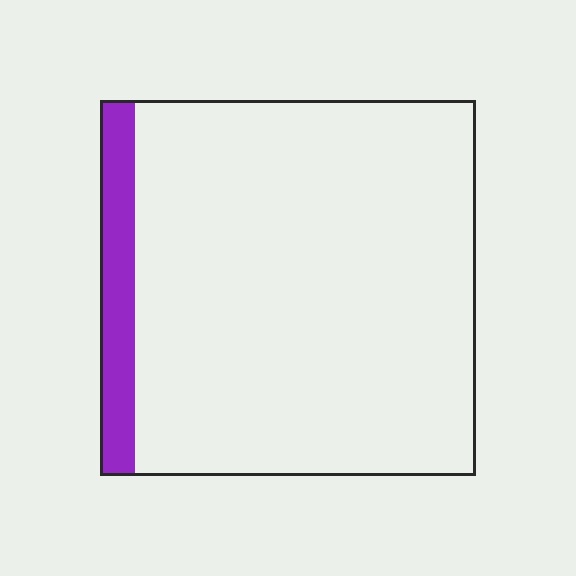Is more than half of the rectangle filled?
No.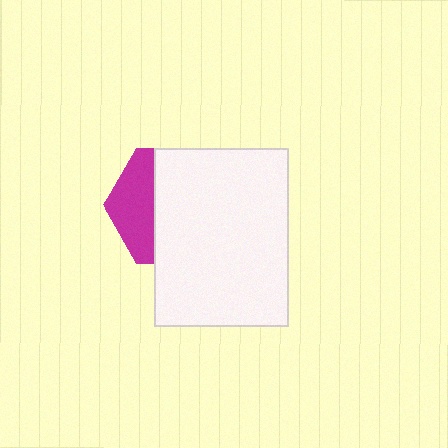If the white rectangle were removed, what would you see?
You would see the complete magenta hexagon.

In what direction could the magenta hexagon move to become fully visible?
The magenta hexagon could move left. That would shift it out from behind the white rectangle entirely.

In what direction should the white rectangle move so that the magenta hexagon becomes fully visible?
The white rectangle should move right. That is the shortest direction to clear the overlap and leave the magenta hexagon fully visible.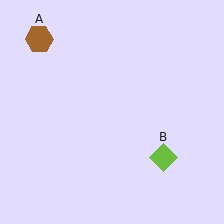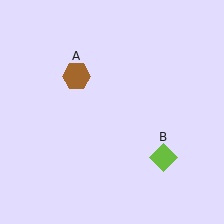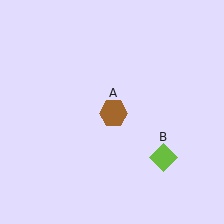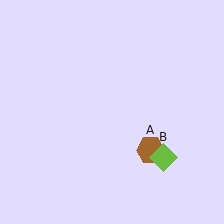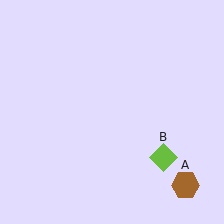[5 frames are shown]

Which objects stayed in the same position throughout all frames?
Lime diamond (object B) remained stationary.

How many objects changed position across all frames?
1 object changed position: brown hexagon (object A).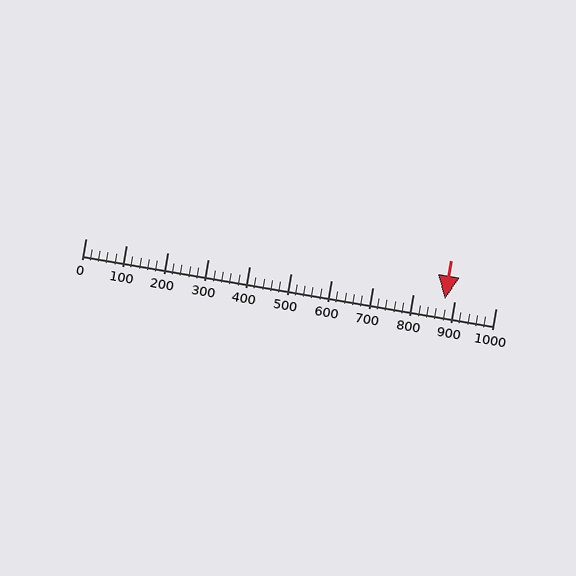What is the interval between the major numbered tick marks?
The major tick marks are spaced 100 units apart.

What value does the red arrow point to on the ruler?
The red arrow points to approximately 877.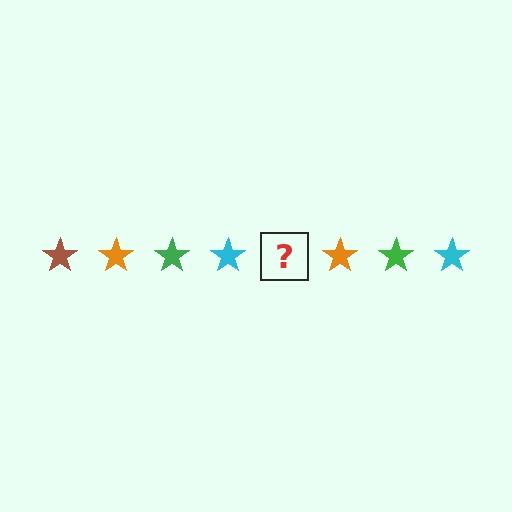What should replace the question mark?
The question mark should be replaced with a brown star.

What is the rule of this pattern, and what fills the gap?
The rule is that the pattern cycles through brown, orange, green, cyan stars. The gap should be filled with a brown star.